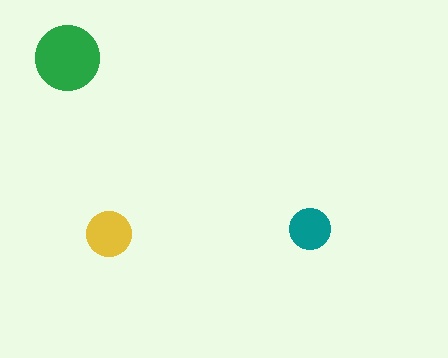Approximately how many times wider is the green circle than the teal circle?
About 1.5 times wider.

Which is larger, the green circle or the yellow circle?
The green one.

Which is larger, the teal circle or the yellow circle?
The yellow one.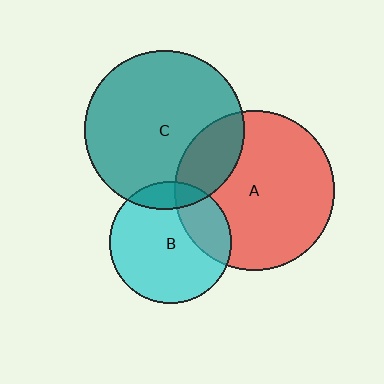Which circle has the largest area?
Circle C (teal).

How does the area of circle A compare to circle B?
Approximately 1.7 times.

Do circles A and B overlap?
Yes.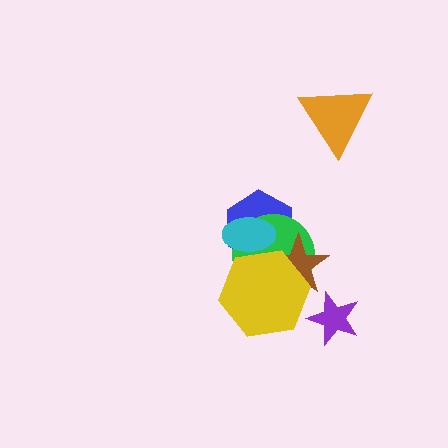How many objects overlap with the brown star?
3 objects overlap with the brown star.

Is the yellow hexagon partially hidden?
No, no other shape covers it.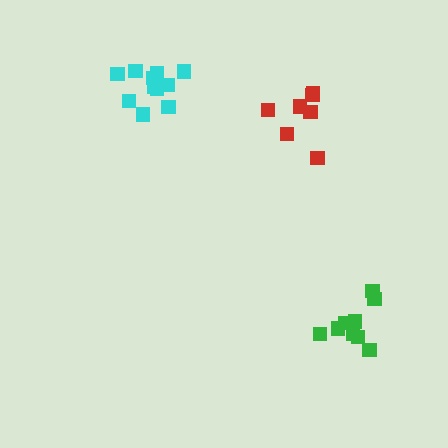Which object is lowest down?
The green cluster is bottommost.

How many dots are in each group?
Group 1: 9 dots, Group 2: 12 dots, Group 3: 7 dots (28 total).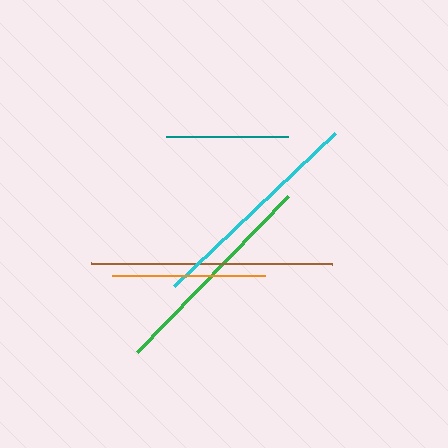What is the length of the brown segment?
The brown segment is approximately 241 pixels long.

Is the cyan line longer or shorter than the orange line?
The cyan line is longer than the orange line.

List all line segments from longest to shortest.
From longest to shortest: brown, cyan, green, orange, teal.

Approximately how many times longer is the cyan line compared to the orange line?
The cyan line is approximately 1.5 times the length of the orange line.